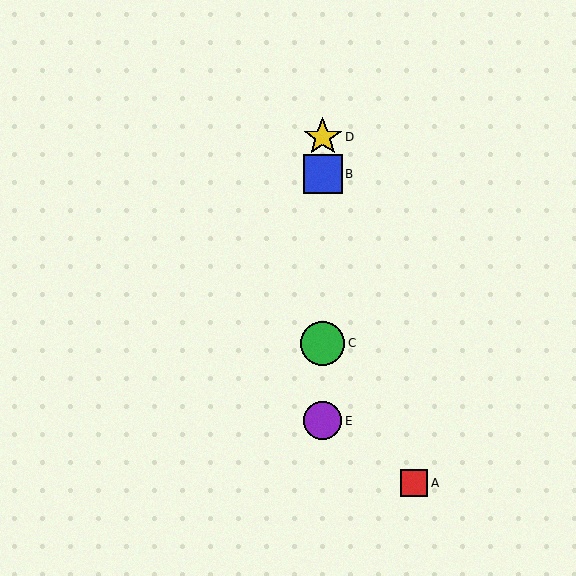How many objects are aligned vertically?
4 objects (B, C, D, E) are aligned vertically.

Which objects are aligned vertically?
Objects B, C, D, E are aligned vertically.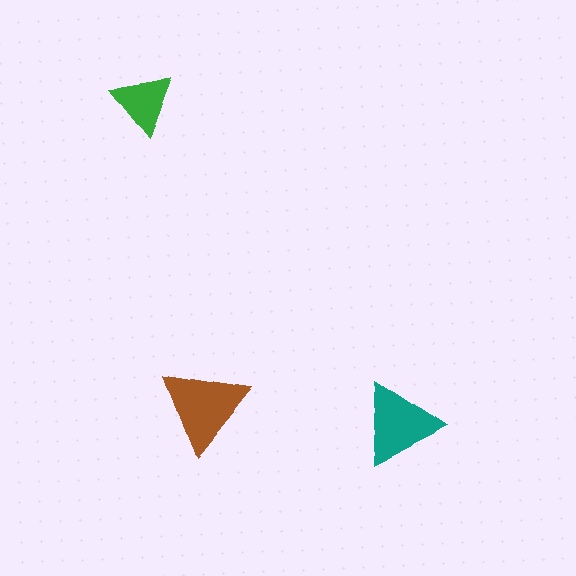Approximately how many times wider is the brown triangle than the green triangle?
About 1.5 times wider.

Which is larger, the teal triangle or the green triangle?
The teal one.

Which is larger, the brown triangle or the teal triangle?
The brown one.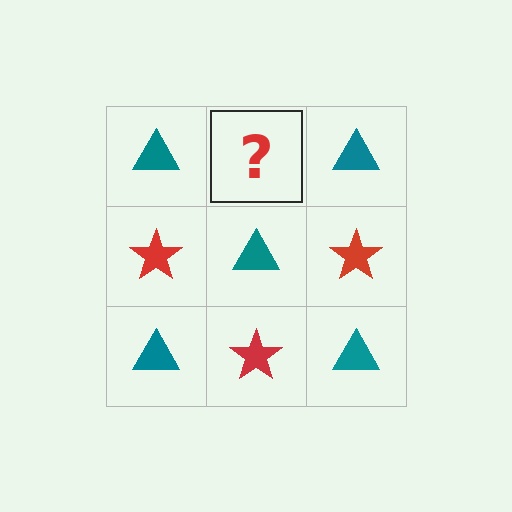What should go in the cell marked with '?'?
The missing cell should contain a red star.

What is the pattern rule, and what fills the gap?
The rule is that it alternates teal triangle and red star in a checkerboard pattern. The gap should be filled with a red star.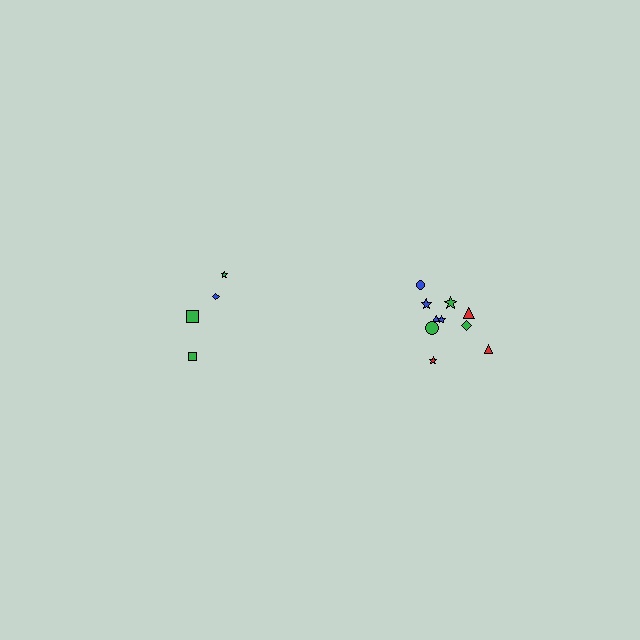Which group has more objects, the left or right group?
The right group.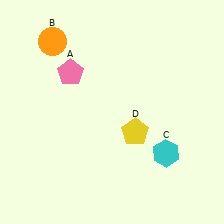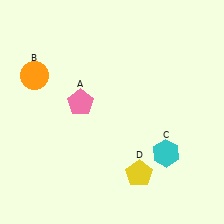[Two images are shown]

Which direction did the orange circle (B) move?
The orange circle (B) moved down.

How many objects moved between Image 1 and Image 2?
3 objects moved between the two images.